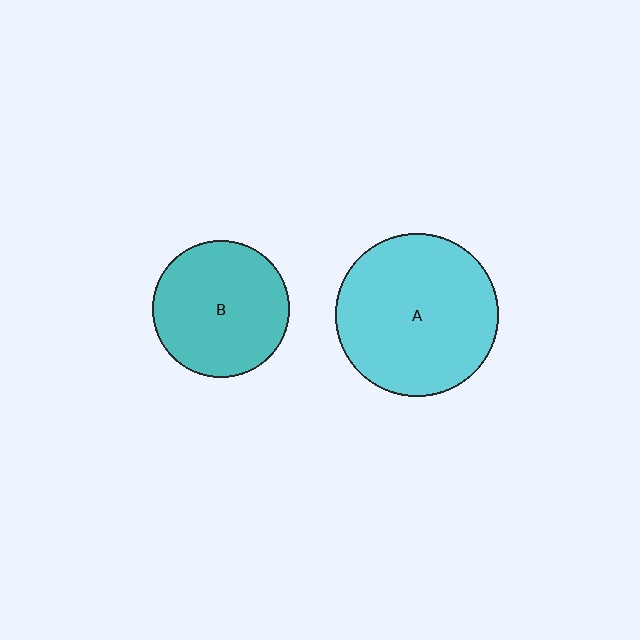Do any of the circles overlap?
No, none of the circles overlap.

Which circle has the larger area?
Circle A (cyan).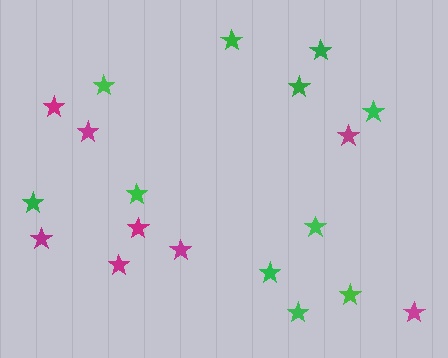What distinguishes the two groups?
There are 2 groups: one group of green stars (11) and one group of magenta stars (8).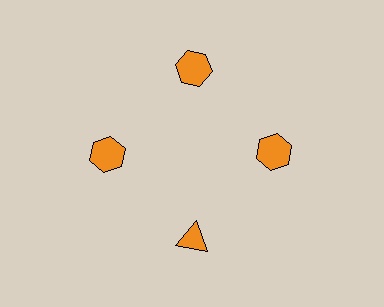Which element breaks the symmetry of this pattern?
The orange triangle at roughly the 6 o'clock position breaks the symmetry. All other shapes are orange hexagons.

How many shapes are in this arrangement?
There are 4 shapes arranged in a ring pattern.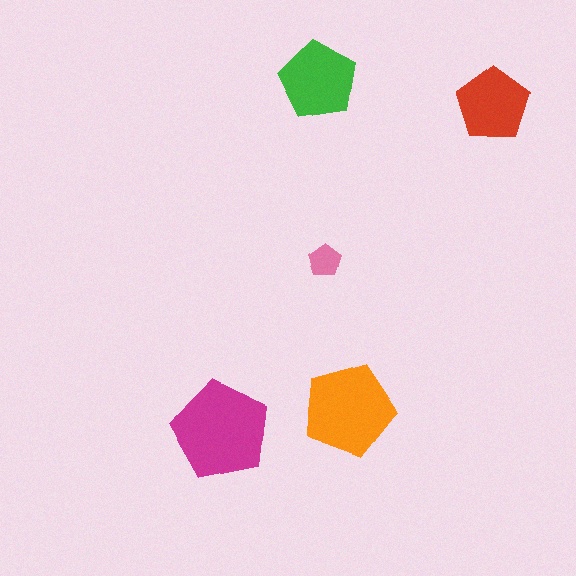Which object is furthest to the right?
The red pentagon is rightmost.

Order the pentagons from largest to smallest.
the magenta one, the orange one, the green one, the red one, the pink one.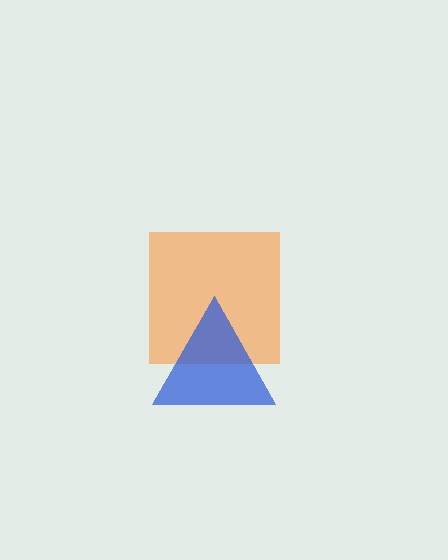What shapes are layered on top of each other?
The layered shapes are: an orange square, a blue triangle.